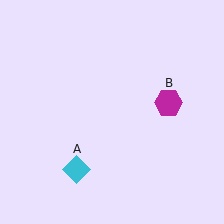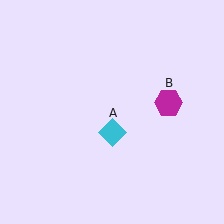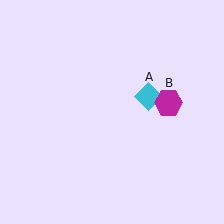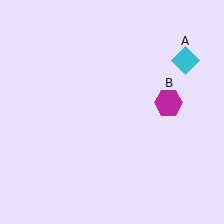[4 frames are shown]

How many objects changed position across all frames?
1 object changed position: cyan diamond (object A).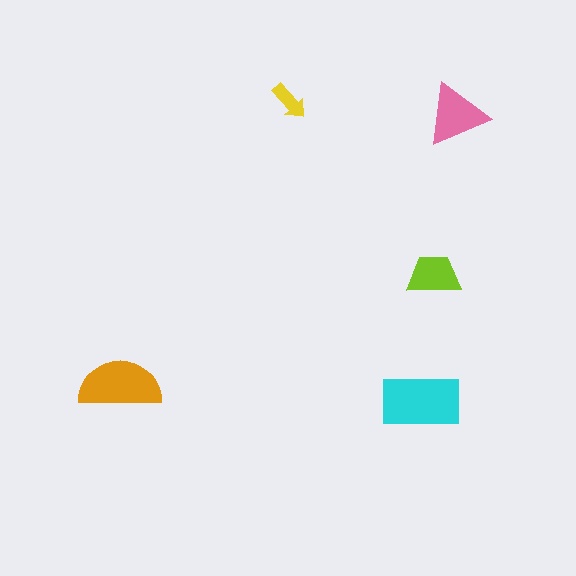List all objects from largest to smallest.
The cyan rectangle, the orange semicircle, the pink triangle, the lime trapezoid, the yellow arrow.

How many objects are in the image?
There are 5 objects in the image.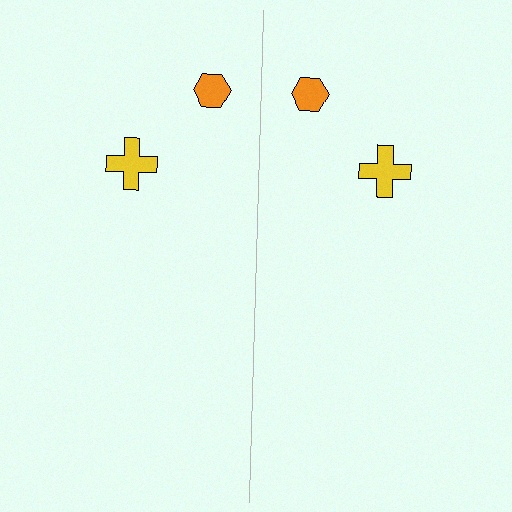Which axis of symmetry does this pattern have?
The pattern has a vertical axis of symmetry running through the center of the image.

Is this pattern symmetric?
Yes, this pattern has bilateral (reflection) symmetry.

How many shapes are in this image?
There are 4 shapes in this image.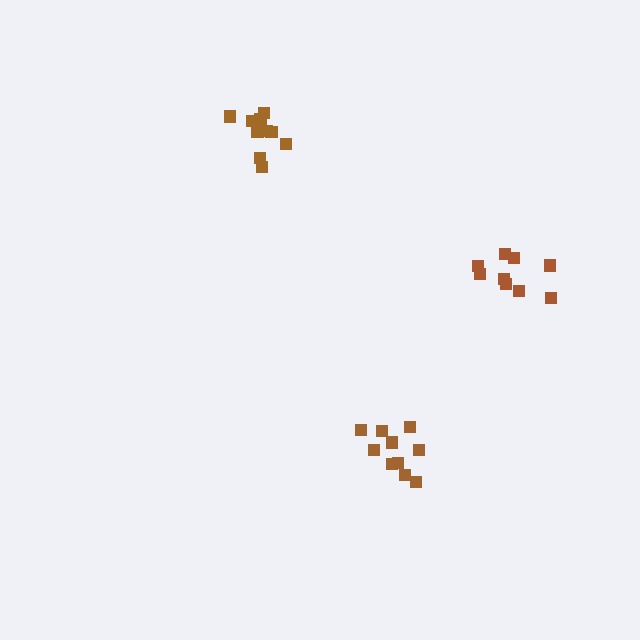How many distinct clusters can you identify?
There are 3 distinct clusters.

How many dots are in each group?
Group 1: 11 dots, Group 2: 9 dots, Group 3: 10 dots (30 total).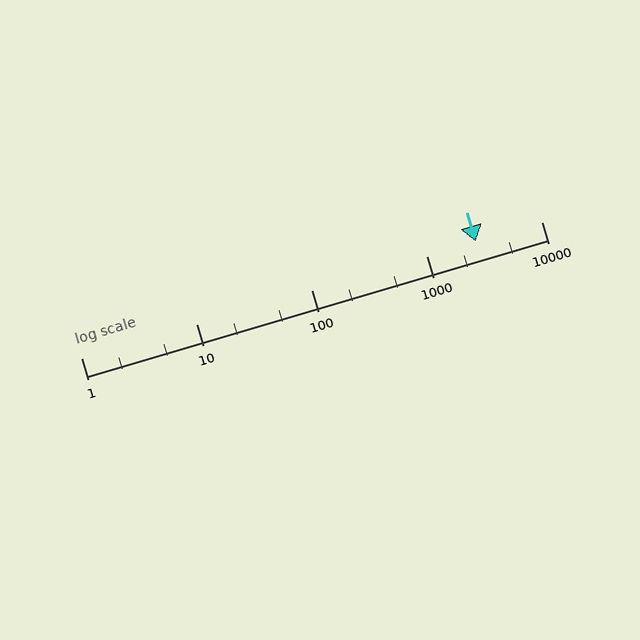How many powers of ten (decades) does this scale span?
The scale spans 4 decades, from 1 to 10000.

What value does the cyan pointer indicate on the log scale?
The pointer indicates approximately 2700.